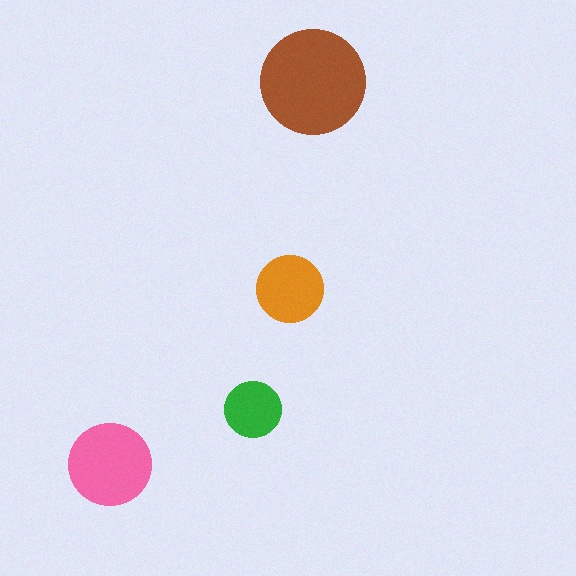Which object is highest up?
The brown circle is topmost.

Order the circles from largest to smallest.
the brown one, the pink one, the orange one, the green one.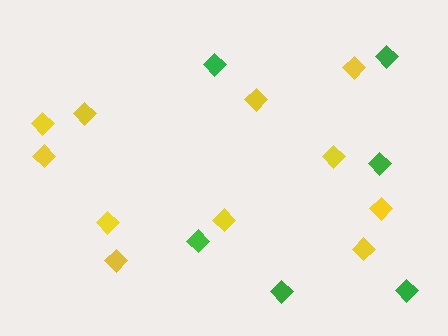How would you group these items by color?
There are 2 groups: one group of yellow diamonds (11) and one group of green diamonds (6).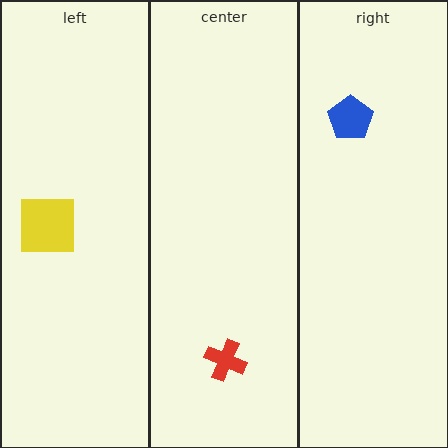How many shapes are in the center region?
1.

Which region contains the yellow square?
The left region.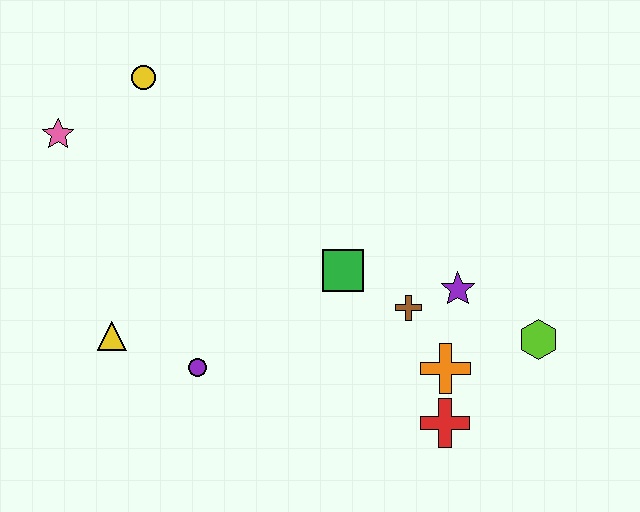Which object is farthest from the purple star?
The pink star is farthest from the purple star.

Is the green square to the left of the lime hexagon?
Yes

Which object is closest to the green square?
The brown cross is closest to the green square.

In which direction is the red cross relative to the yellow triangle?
The red cross is to the right of the yellow triangle.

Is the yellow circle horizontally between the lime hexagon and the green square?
No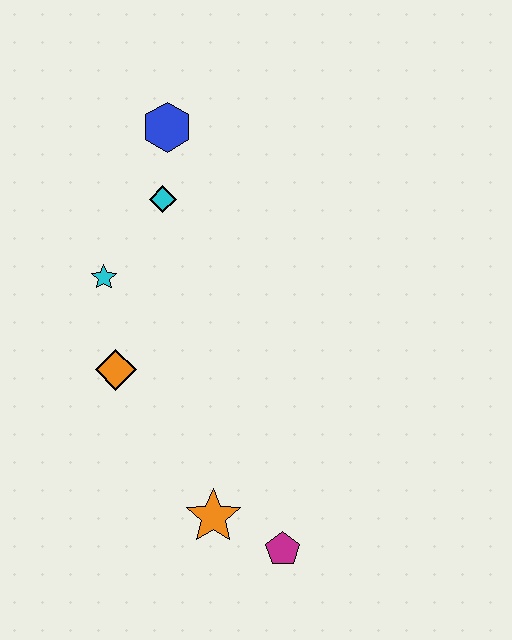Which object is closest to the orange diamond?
The cyan star is closest to the orange diamond.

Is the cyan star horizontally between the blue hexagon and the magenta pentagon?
No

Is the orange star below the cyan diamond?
Yes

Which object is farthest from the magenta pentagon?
The blue hexagon is farthest from the magenta pentagon.